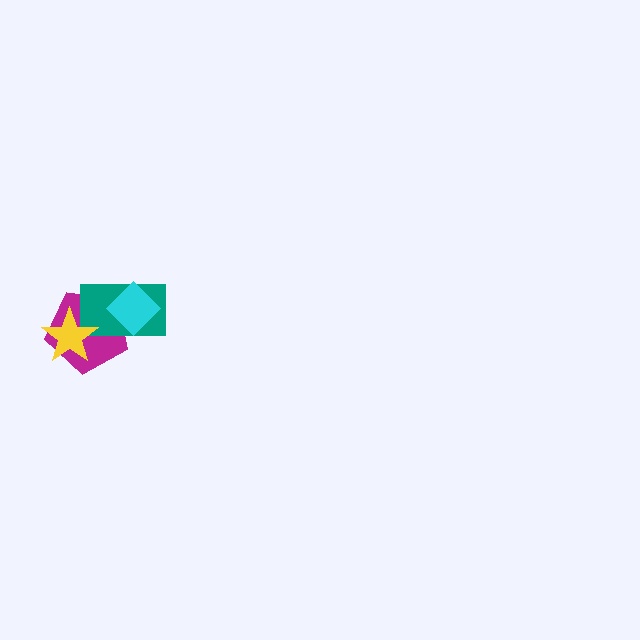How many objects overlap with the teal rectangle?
3 objects overlap with the teal rectangle.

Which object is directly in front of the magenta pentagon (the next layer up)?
The teal rectangle is directly in front of the magenta pentagon.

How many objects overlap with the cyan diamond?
2 objects overlap with the cyan diamond.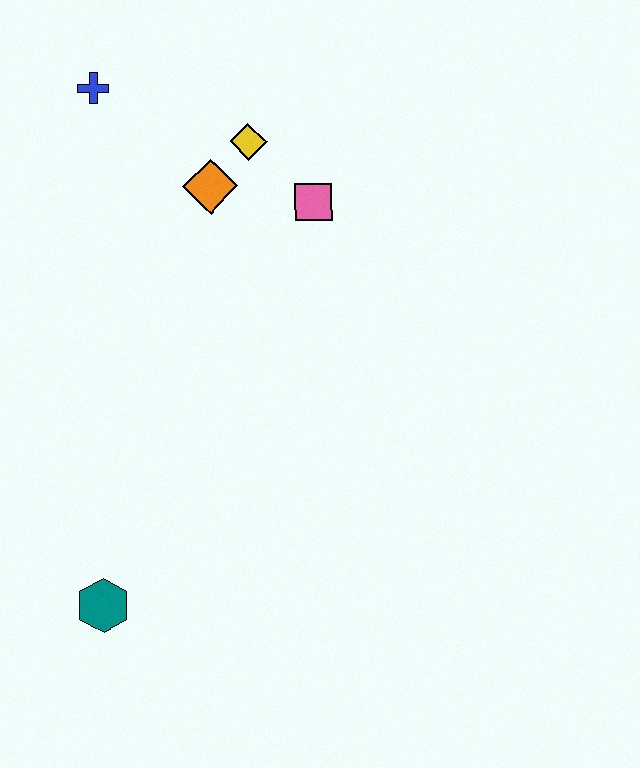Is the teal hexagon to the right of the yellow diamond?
No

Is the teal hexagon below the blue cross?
Yes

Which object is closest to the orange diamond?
The yellow diamond is closest to the orange diamond.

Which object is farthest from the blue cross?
The teal hexagon is farthest from the blue cross.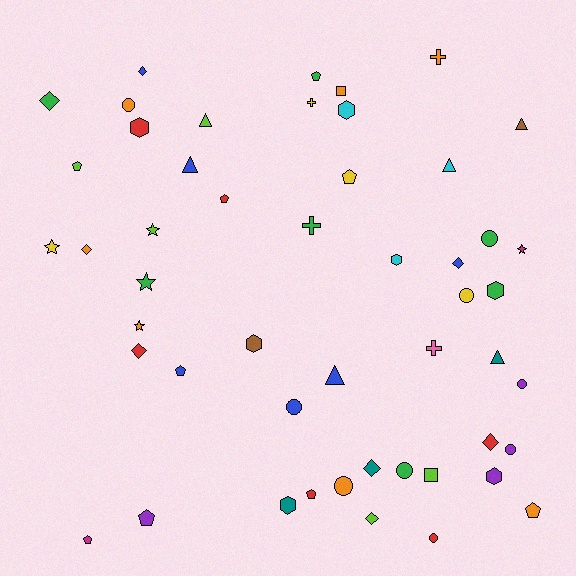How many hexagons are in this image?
There are 7 hexagons.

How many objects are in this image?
There are 50 objects.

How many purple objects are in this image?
There are 4 purple objects.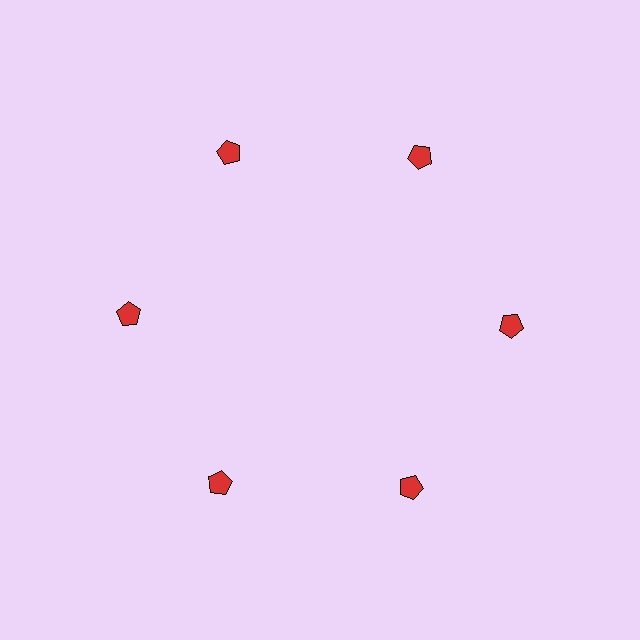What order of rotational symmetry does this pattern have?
This pattern has 6-fold rotational symmetry.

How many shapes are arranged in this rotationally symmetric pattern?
There are 6 shapes, arranged in 6 groups of 1.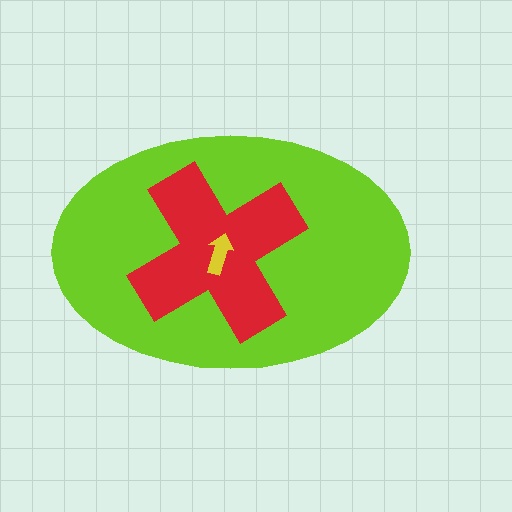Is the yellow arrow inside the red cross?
Yes.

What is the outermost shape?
The lime ellipse.